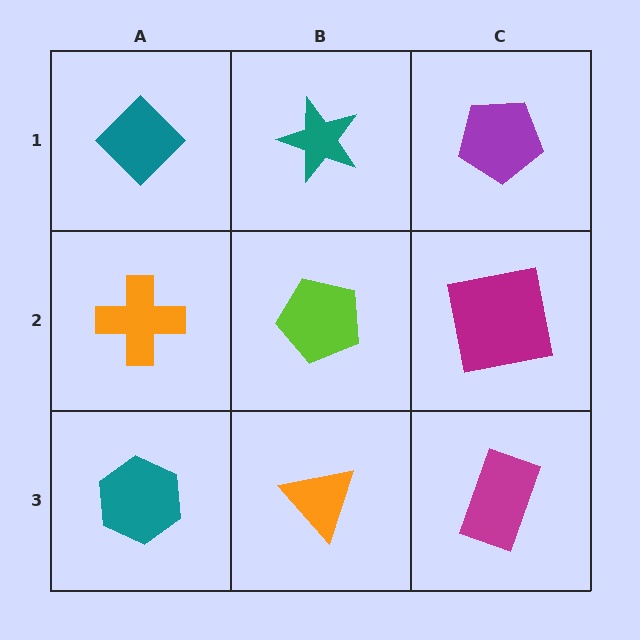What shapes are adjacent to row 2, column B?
A teal star (row 1, column B), an orange triangle (row 3, column B), an orange cross (row 2, column A), a magenta square (row 2, column C).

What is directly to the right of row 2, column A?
A lime pentagon.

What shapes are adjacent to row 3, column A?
An orange cross (row 2, column A), an orange triangle (row 3, column B).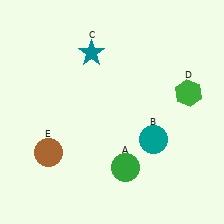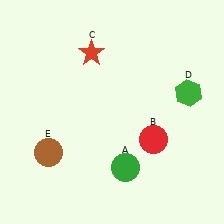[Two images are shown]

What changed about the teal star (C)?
In Image 1, C is teal. In Image 2, it changed to red.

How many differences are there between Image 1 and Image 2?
There are 2 differences between the two images.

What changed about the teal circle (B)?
In Image 1, B is teal. In Image 2, it changed to red.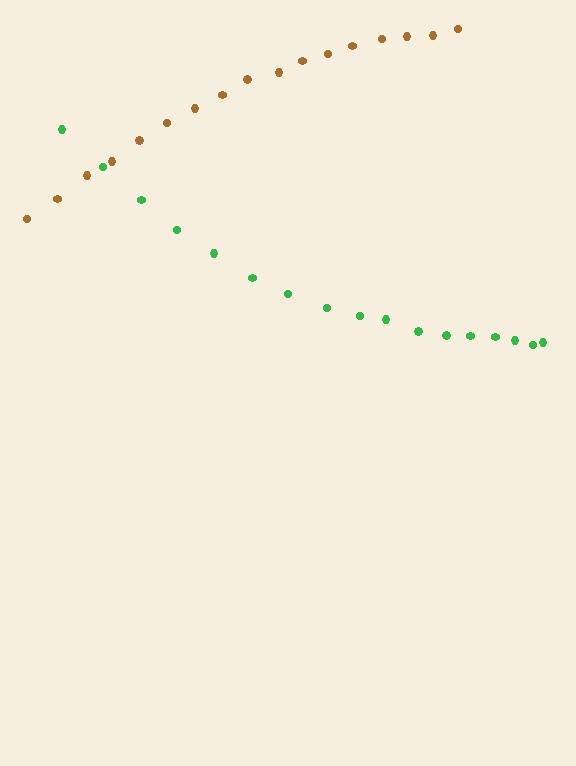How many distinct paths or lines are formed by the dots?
There are 2 distinct paths.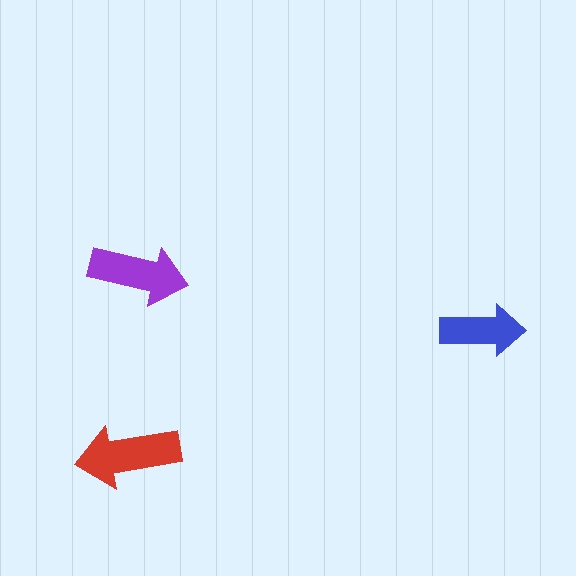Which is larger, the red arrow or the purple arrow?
The red one.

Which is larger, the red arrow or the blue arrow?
The red one.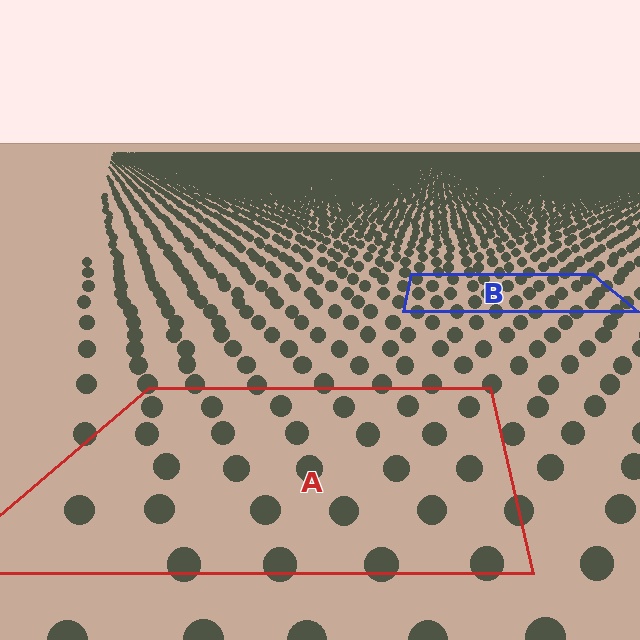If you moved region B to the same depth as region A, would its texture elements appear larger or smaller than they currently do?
They would appear larger. At a closer depth, the same texture elements are projected at a bigger on-screen size.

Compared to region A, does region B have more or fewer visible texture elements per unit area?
Region B has more texture elements per unit area — they are packed more densely because it is farther away.